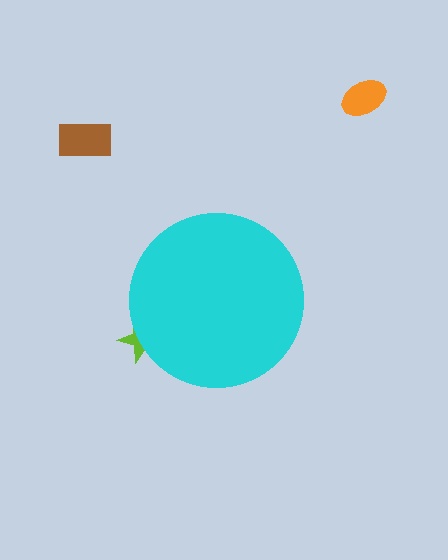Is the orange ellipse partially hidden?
No, the orange ellipse is fully visible.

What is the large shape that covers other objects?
A cyan circle.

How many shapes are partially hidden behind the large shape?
1 shape is partially hidden.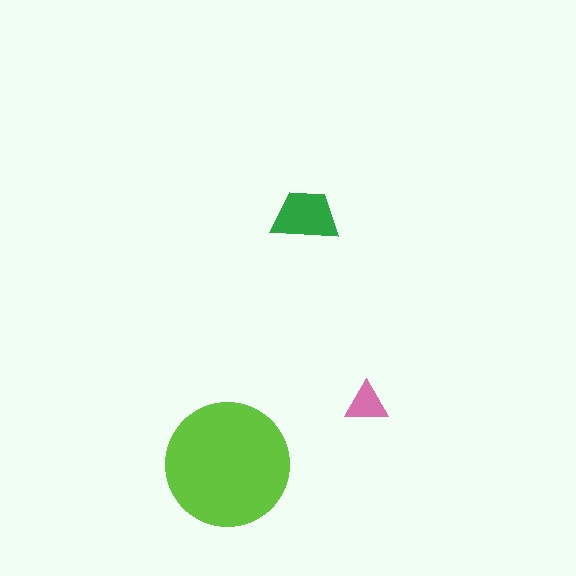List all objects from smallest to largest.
The pink triangle, the green trapezoid, the lime circle.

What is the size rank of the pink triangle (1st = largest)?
3rd.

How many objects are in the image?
There are 3 objects in the image.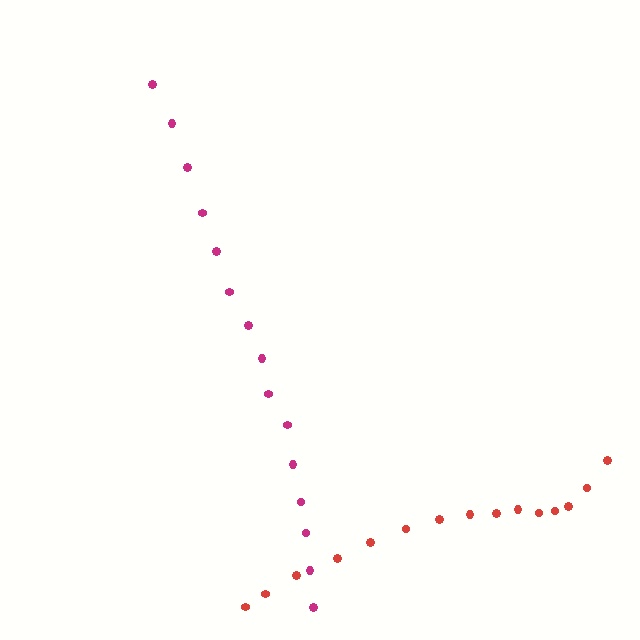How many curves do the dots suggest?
There are 2 distinct paths.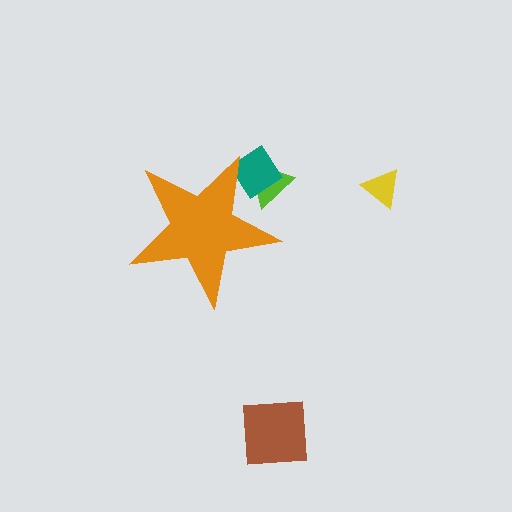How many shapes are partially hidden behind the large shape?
2 shapes are partially hidden.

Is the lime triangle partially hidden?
Yes, the lime triangle is partially hidden behind the orange star.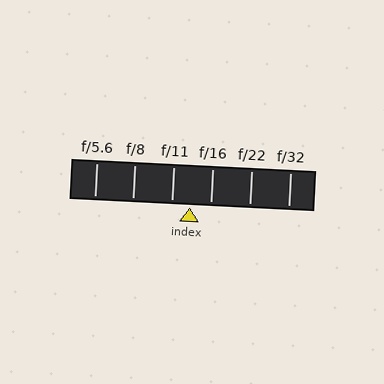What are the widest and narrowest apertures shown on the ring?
The widest aperture shown is f/5.6 and the narrowest is f/32.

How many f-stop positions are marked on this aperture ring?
There are 6 f-stop positions marked.